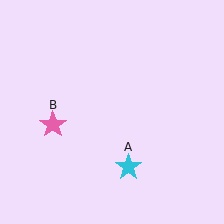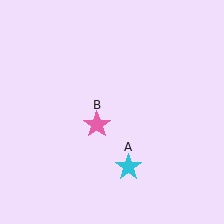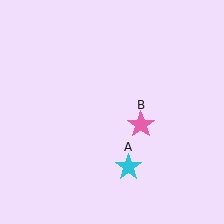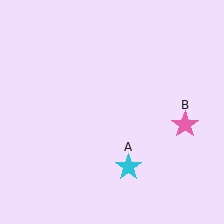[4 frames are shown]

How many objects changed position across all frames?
1 object changed position: pink star (object B).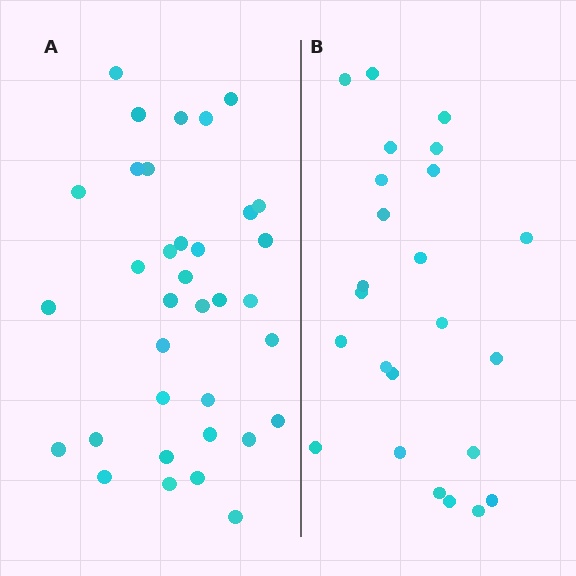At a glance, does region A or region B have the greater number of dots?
Region A (the left region) has more dots.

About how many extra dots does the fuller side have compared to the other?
Region A has roughly 12 or so more dots than region B.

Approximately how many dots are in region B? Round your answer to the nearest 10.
About 20 dots. (The exact count is 24, which rounds to 20.)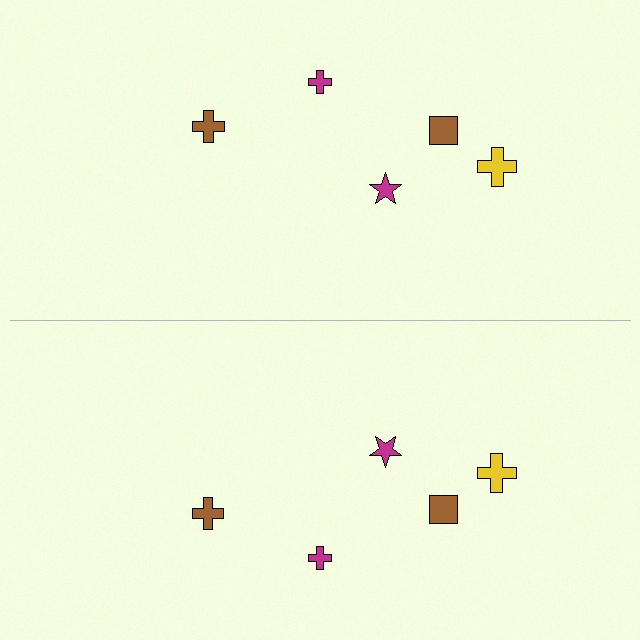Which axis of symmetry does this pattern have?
The pattern has a horizontal axis of symmetry running through the center of the image.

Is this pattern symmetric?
Yes, this pattern has bilateral (reflection) symmetry.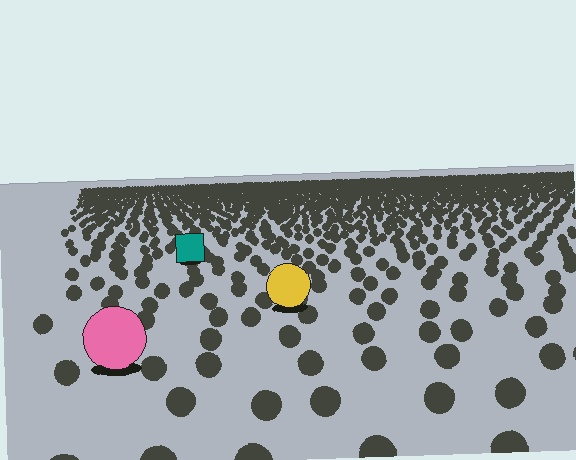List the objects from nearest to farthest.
From nearest to farthest: the pink circle, the yellow circle, the teal square.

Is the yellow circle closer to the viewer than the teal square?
Yes. The yellow circle is closer — you can tell from the texture gradient: the ground texture is coarser near it.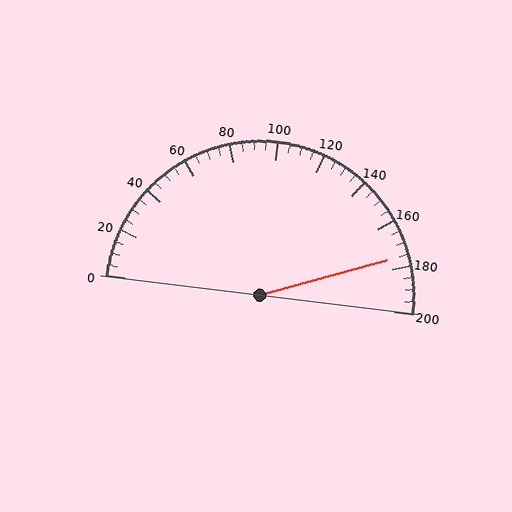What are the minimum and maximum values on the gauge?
The gauge ranges from 0 to 200.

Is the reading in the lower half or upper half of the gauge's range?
The reading is in the upper half of the range (0 to 200).